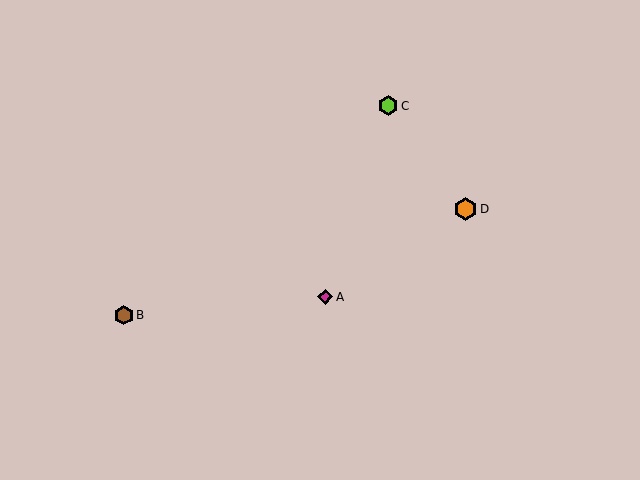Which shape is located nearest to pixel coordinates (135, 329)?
The brown hexagon (labeled B) at (124, 315) is nearest to that location.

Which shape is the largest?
The orange hexagon (labeled D) is the largest.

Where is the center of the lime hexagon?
The center of the lime hexagon is at (388, 106).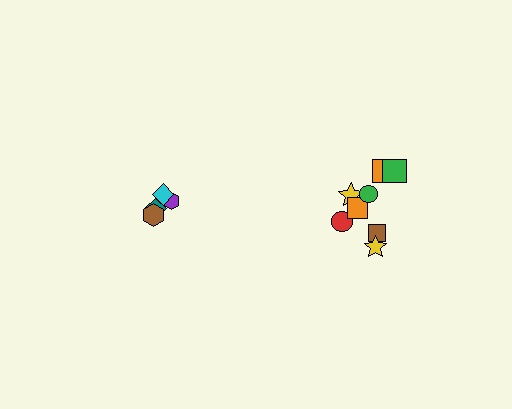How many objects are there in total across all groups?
There are 12 objects.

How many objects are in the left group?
There are 4 objects.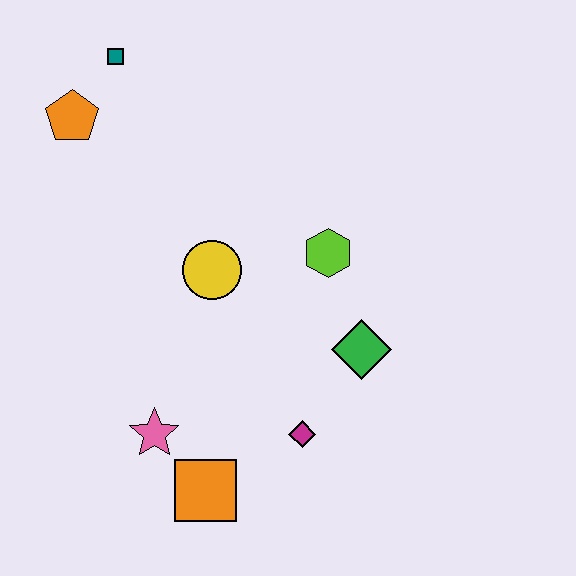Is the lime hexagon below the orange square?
No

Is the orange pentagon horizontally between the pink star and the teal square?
No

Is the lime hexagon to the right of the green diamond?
No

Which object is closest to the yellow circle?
The lime hexagon is closest to the yellow circle.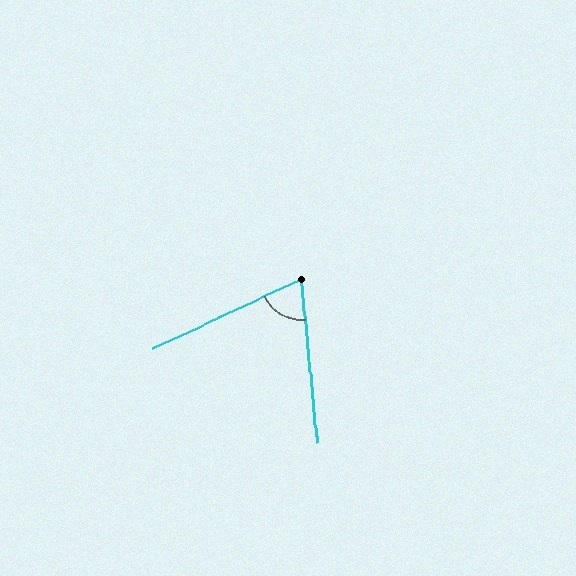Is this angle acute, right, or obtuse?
It is acute.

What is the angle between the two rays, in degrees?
Approximately 71 degrees.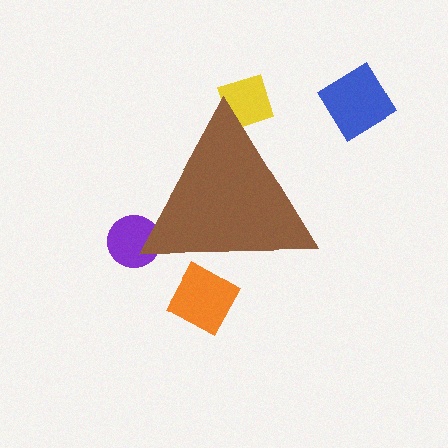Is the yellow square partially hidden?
Yes, the yellow square is partially hidden behind the brown triangle.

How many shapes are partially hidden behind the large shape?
3 shapes are partially hidden.